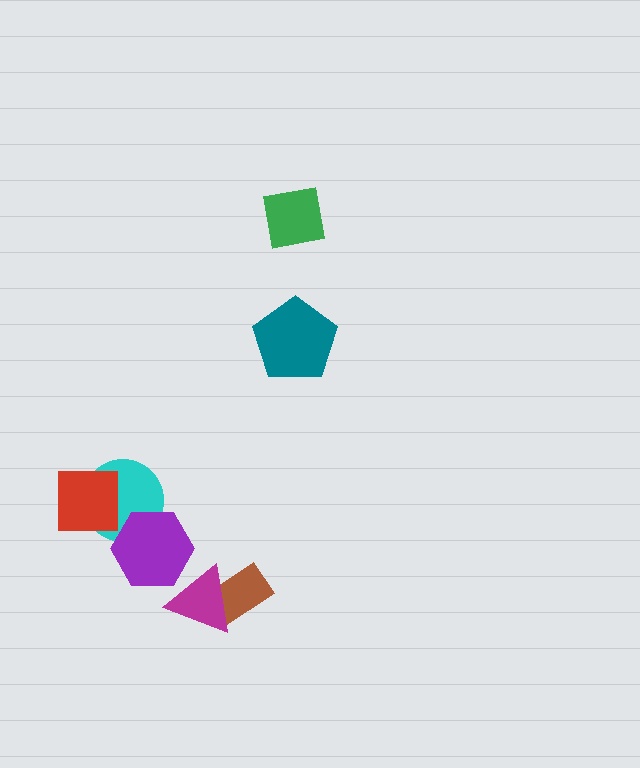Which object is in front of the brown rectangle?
The magenta triangle is in front of the brown rectangle.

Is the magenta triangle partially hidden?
Yes, it is partially covered by another shape.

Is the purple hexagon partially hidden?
No, no other shape covers it.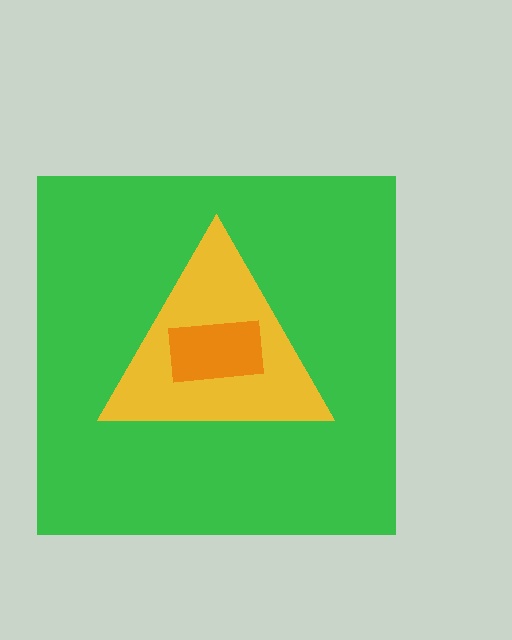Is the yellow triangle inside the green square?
Yes.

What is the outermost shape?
The green square.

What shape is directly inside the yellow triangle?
The orange rectangle.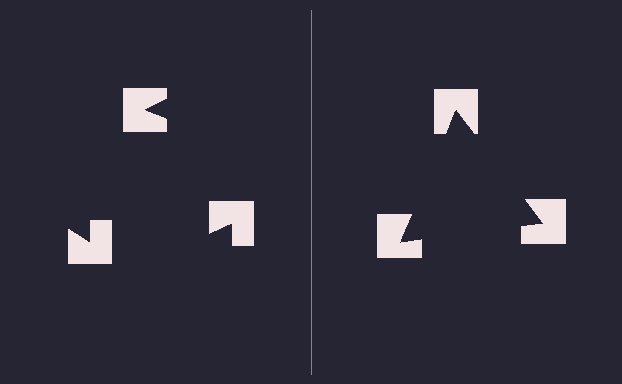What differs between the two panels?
The notched squares are positioned identically on both sides; only the wedge orientations differ. On the right they align to a triangle; on the left they are misaligned.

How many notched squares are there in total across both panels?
6 — 3 on each side.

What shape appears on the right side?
An illusory triangle.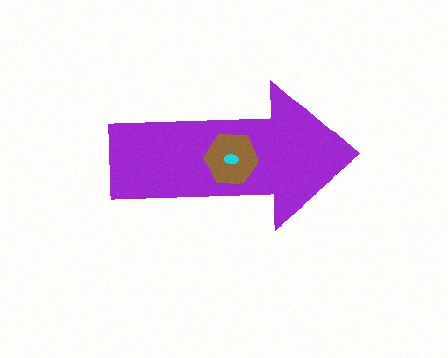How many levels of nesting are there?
3.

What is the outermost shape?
The purple arrow.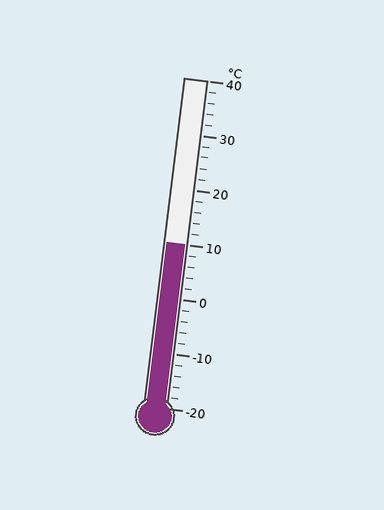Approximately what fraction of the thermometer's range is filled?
The thermometer is filled to approximately 50% of its range.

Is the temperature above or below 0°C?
The temperature is above 0°C.